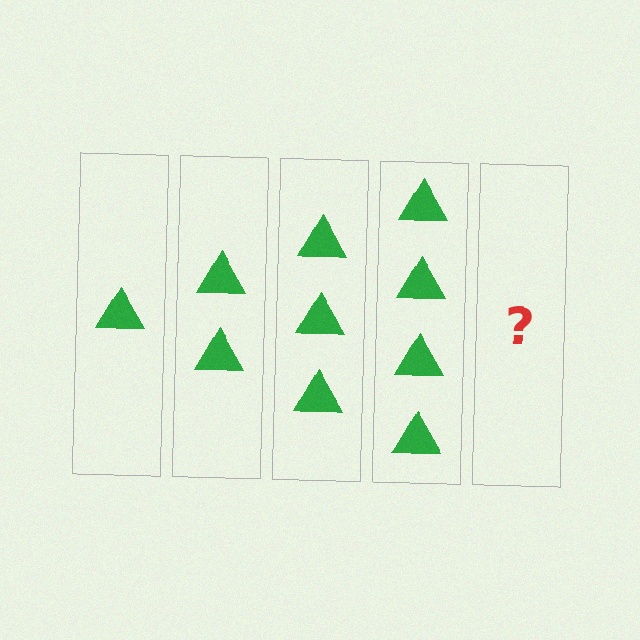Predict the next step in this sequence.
The next step is 5 triangles.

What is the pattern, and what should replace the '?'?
The pattern is that each step adds one more triangle. The '?' should be 5 triangles.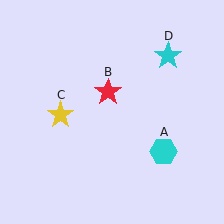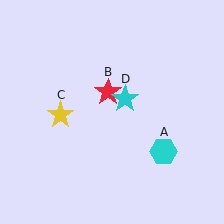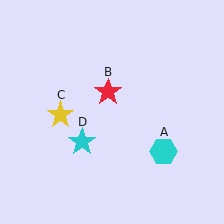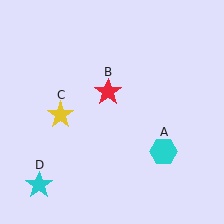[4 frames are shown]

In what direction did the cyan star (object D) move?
The cyan star (object D) moved down and to the left.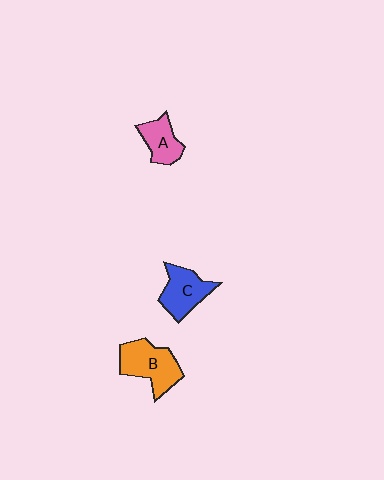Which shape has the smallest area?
Shape A (pink).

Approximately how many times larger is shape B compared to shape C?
Approximately 1.2 times.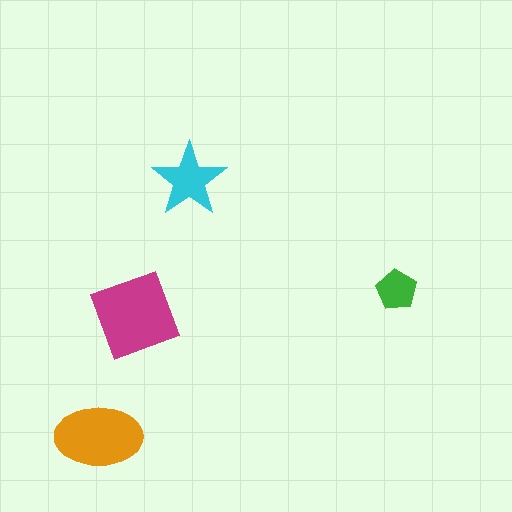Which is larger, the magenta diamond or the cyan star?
The magenta diamond.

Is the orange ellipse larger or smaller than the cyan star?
Larger.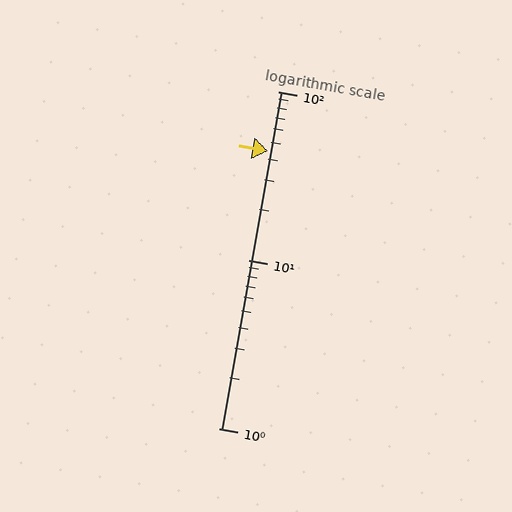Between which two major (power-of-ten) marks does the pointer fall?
The pointer is between 10 and 100.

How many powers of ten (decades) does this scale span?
The scale spans 2 decades, from 1 to 100.